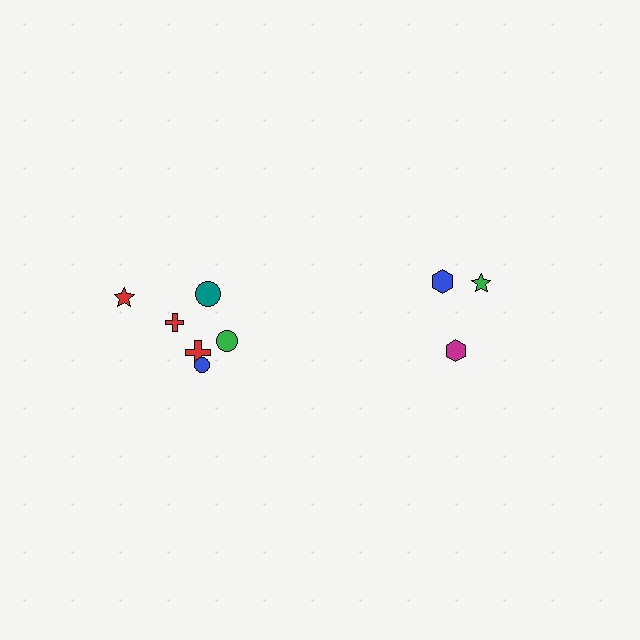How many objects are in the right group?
There are 3 objects.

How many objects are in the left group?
There are 6 objects.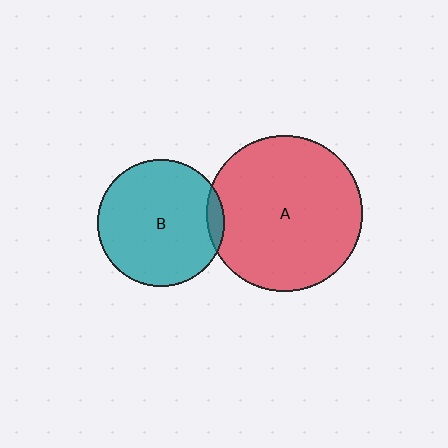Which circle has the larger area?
Circle A (red).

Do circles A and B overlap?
Yes.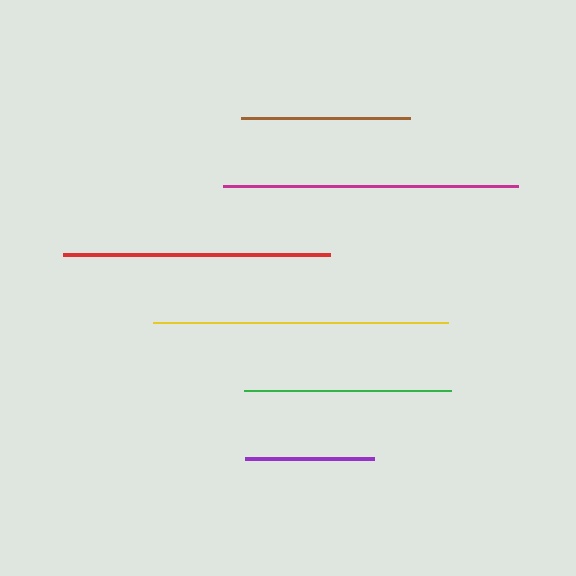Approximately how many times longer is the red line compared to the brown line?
The red line is approximately 1.6 times the length of the brown line.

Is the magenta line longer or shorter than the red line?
The magenta line is longer than the red line.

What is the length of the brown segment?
The brown segment is approximately 169 pixels long.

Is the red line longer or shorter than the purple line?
The red line is longer than the purple line.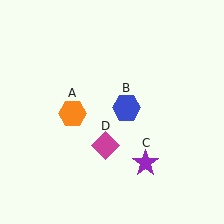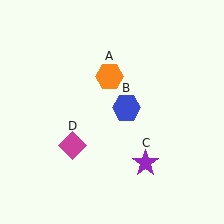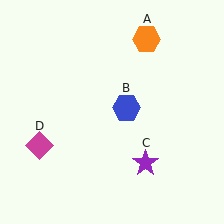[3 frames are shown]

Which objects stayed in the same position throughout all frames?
Blue hexagon (object B) and purple star (object C) remained stationary.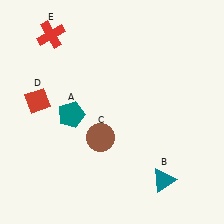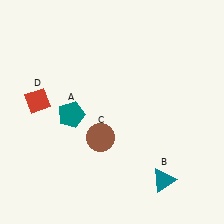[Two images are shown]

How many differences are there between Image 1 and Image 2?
There is 1 difference between the two images.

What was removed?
The red cross (E) was removed in Image 2.